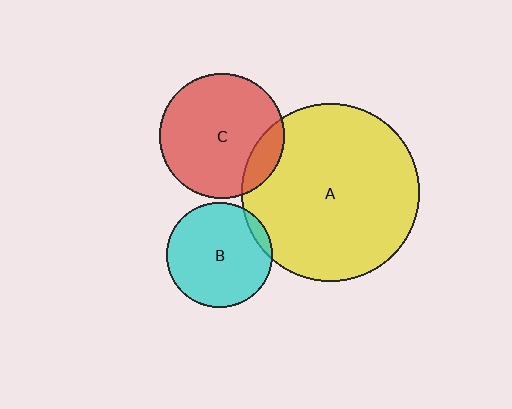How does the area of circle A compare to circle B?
Approximately 2.8 times.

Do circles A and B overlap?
Yes.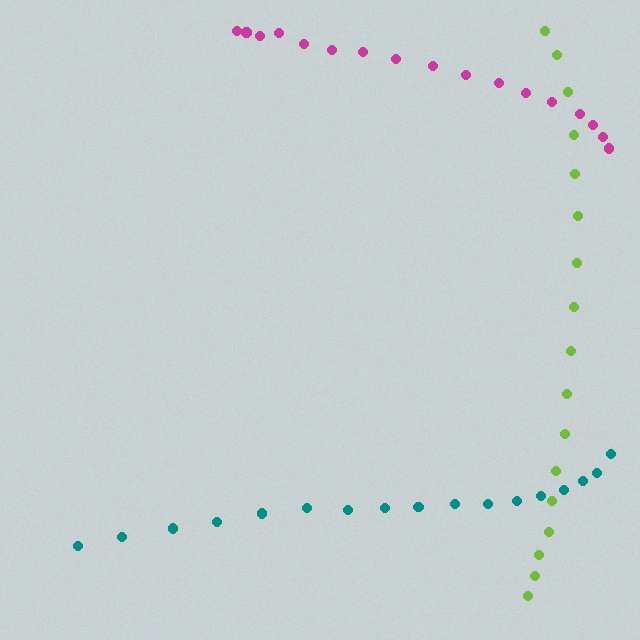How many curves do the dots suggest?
There are 3 distinct paths.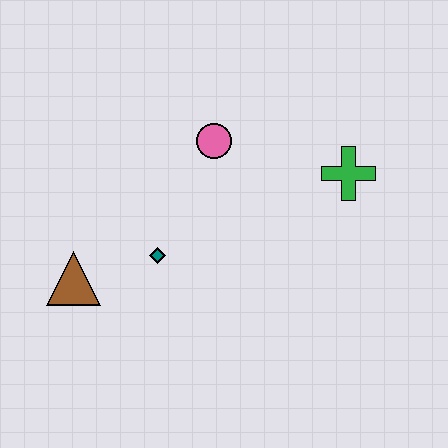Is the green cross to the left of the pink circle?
No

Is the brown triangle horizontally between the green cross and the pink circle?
No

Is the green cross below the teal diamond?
No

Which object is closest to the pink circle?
The teal diamond is closest to the pink circle.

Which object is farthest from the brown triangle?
The green cross is farthest from the brown triangle.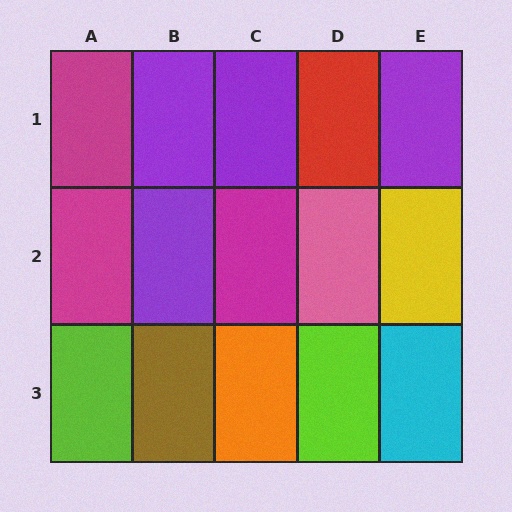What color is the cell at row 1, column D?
Red.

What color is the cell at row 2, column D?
Pink.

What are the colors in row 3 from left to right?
Lime, brown, orange, lime, cyan.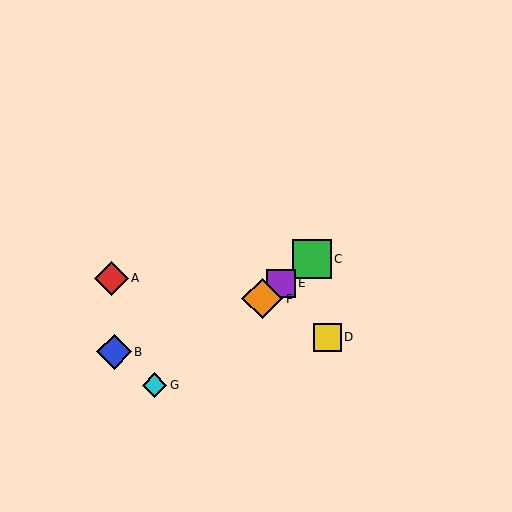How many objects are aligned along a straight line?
4 objects (C, E, F, G) are aligned along a straight line.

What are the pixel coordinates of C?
Object C is at (312, 259).